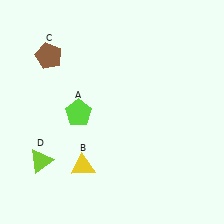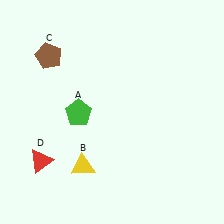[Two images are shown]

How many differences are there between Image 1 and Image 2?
There are 2 differences between the two images.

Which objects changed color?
A changed from lime to green. D changed from lime to red.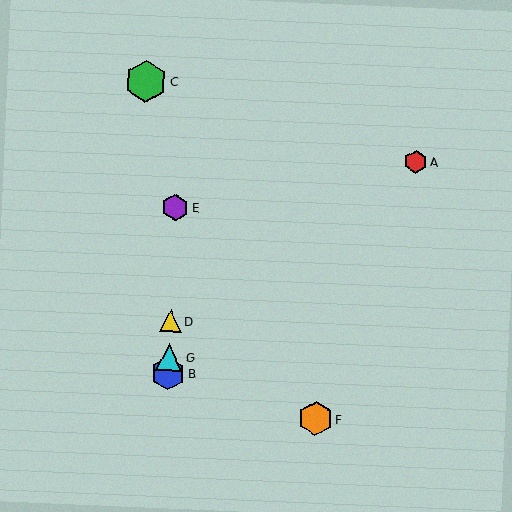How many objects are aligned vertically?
4 objects (B, D, E, G) are aligned vertically.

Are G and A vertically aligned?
No, G is at x≈169 and A is at x≈416.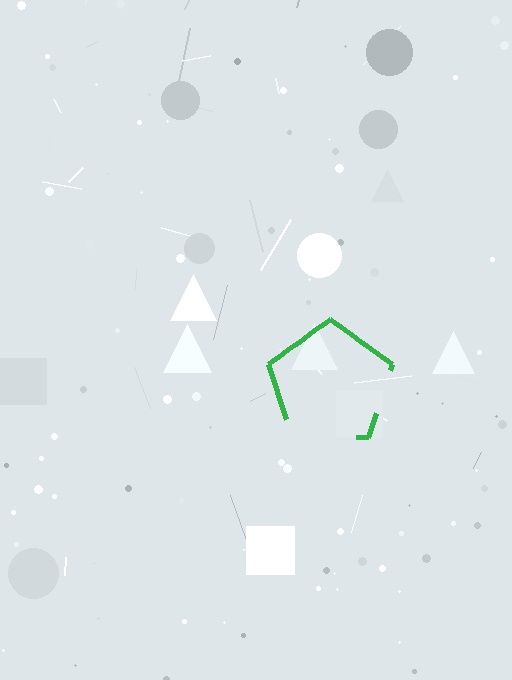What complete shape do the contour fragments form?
The contour fragments form a pentagon.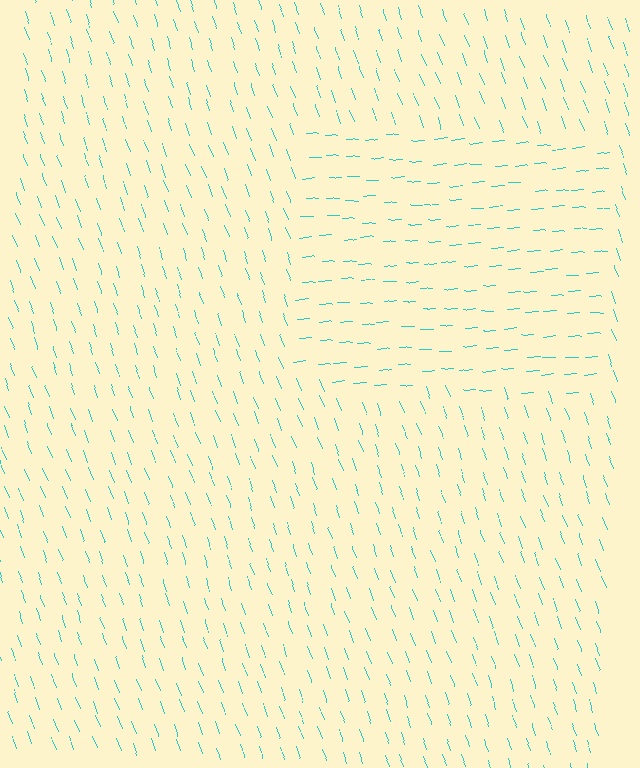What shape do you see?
I see a rectangle.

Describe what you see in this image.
The image is filled with small cyan line segments. A rectangle region in the image has lines oriented differently from the surrounding lines, creating a visible texture boundary.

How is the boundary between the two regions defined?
The boundary is defined purely by a change in line orientation (approximately 74 degrees difference). All lines are the same color and thickness.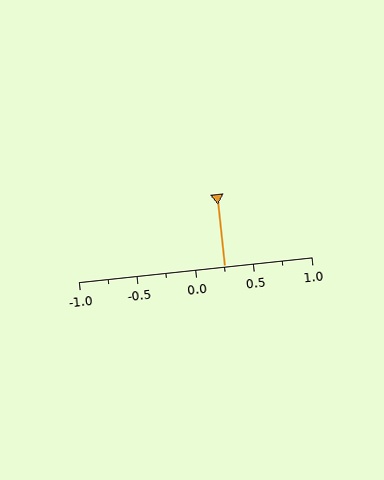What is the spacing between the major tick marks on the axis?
The major ticks are spaced 0.5 apart.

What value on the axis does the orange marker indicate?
The marker indicates approximately 0.25.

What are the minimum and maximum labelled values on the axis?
The axis runs from -1.0 to 1.0.